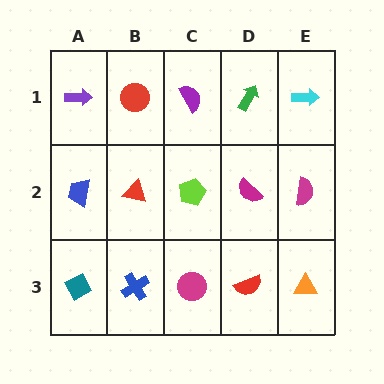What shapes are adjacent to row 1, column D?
A magenta semicircle (row 2, column D), a purple semicircle (row 1, column C), a cyan arrow (row 1, column E).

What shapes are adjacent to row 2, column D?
A green arrow (row 1, column D), a red semicircle (row 3, column D), a lime pentagon (row 2, column C), a magenta semicircle (row 2, column E).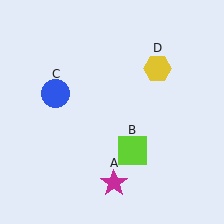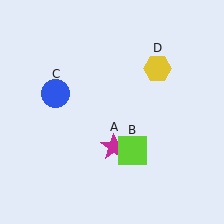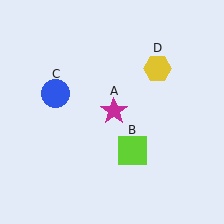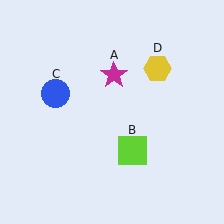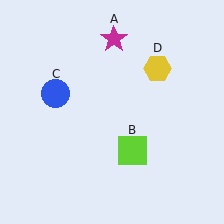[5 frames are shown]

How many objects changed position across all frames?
1 object changed position: magenta star (object A).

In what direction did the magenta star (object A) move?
The magenta star (object A) moved up.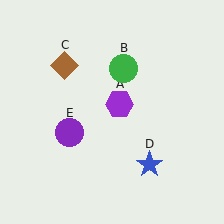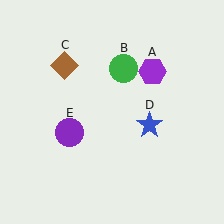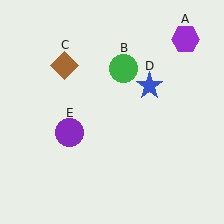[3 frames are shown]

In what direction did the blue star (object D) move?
The blue star (object D) moved up.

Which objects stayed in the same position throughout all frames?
Green circle (object B) and brown diamond (object C) and purple circle (object E) remained stationary.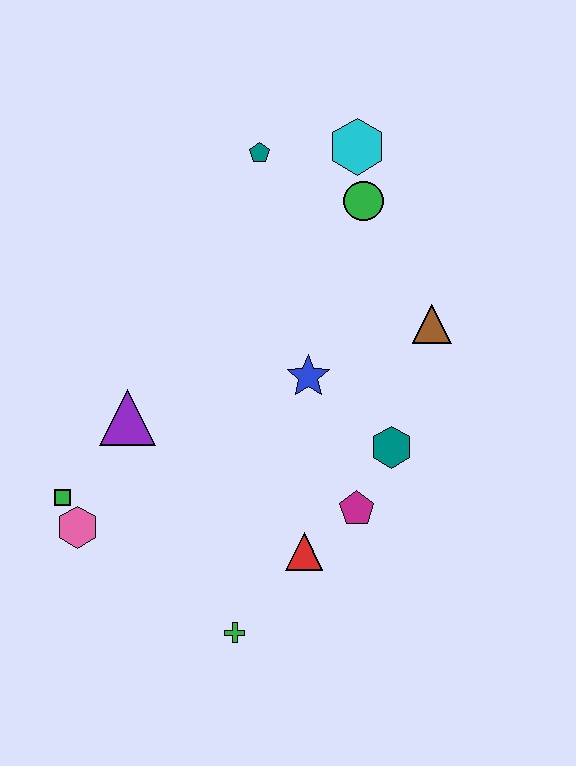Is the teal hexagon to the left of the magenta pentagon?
No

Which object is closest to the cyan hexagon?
The green circle is closest to the cyan hexagon.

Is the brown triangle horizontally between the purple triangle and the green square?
No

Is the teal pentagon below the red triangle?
No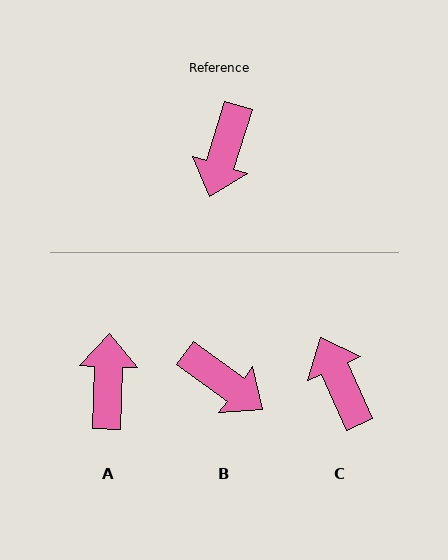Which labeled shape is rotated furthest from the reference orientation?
A, about 164 degrees away.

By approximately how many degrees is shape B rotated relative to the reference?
Approximately 72 degrees counter-clockwise.